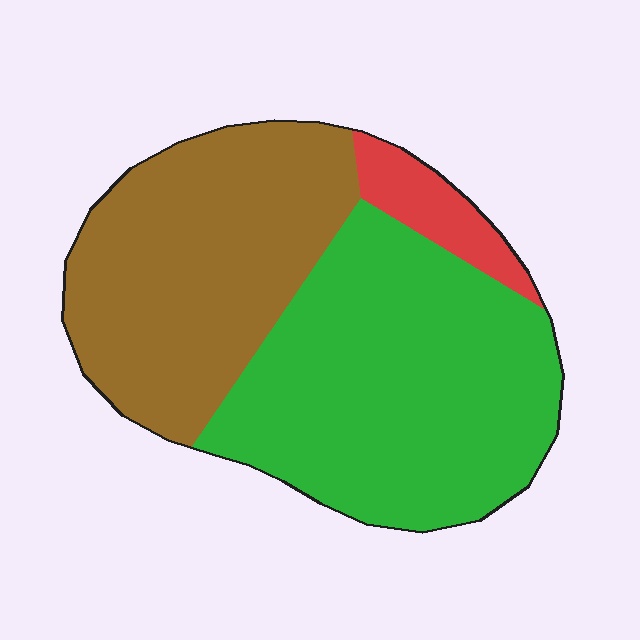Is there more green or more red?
Green.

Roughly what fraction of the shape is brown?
Brown takes up about two fifths (2/5) of the shape.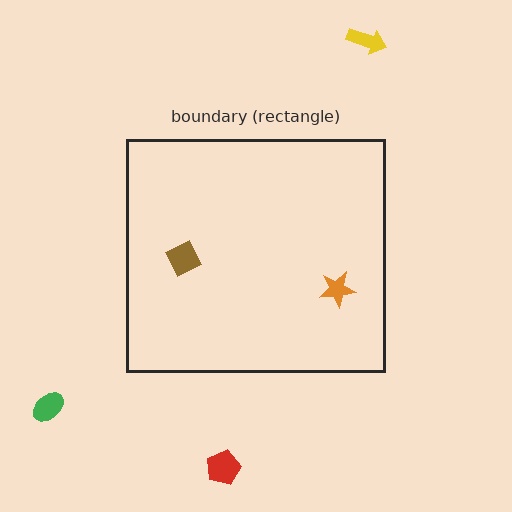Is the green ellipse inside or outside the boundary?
Outside.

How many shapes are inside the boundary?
2 inside, 3 outside.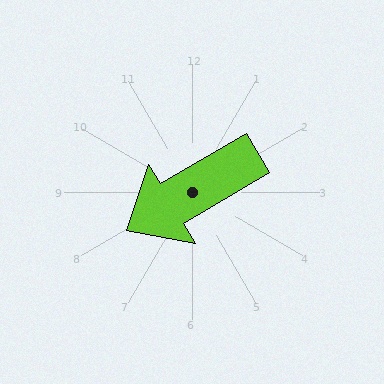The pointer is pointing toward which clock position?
Roughly 8 o'clock.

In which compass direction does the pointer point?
Southwest.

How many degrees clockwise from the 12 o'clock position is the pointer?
Approximately 239 degrees.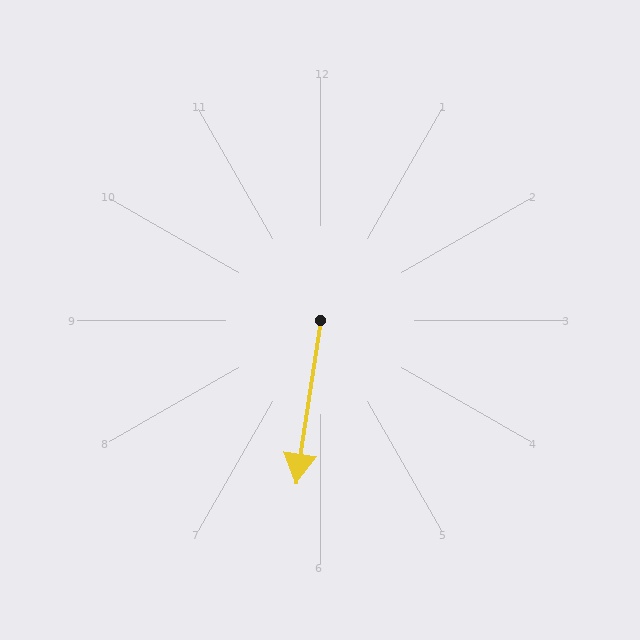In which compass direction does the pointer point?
South.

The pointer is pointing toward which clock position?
Roughly 6 o'clock.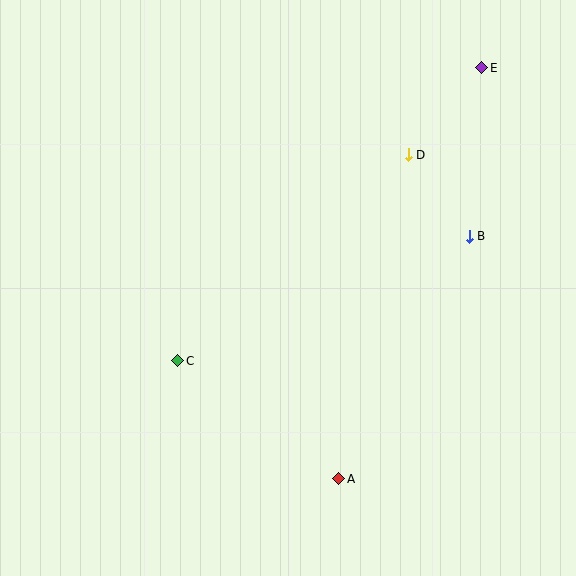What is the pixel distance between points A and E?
The distance between A and E is 435 pixels.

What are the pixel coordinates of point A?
Point A is at (339, 479).